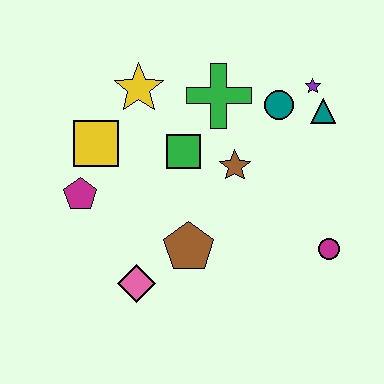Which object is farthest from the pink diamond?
The purple star is farthest from the pink diamond.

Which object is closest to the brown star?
The green square is closest to the brown star.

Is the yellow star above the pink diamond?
Yes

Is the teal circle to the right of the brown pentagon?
Yes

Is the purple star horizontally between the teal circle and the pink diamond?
No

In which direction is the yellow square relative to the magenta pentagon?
The yellow square is above the magenta pentagon.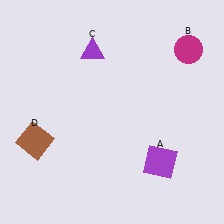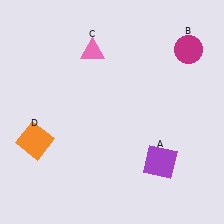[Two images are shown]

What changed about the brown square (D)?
In Image 1, D is brown. In Image 2, it changed to orange.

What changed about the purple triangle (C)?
In Image 1, C is purple. In Image 2, it changed to pink.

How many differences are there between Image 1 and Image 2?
There are 2 differences between the two images.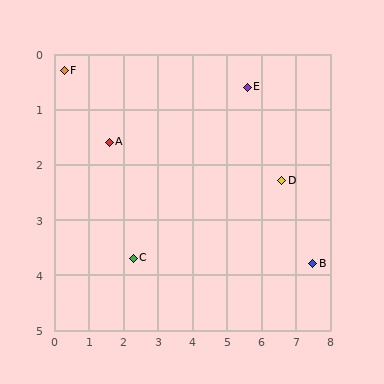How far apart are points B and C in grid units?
Points B and C are about 5.2 grid units apart.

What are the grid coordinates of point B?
Point B is at approximately (7.5, 3.8).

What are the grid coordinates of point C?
Point C is at approximately (2.3, 3.7).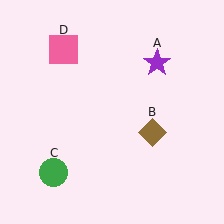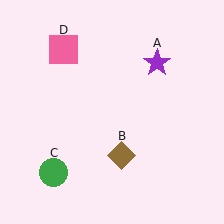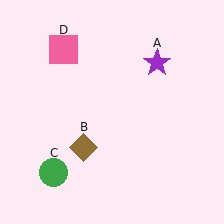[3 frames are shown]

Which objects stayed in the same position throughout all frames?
Purple star (object A) and green circle (object C) and pink square (object D) remained stationary.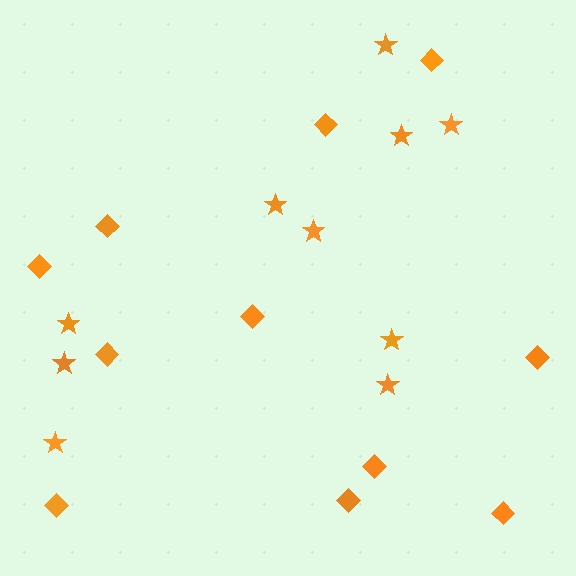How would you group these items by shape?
There are 2 groups: one group of diamonds (11) and one group of stars (10).